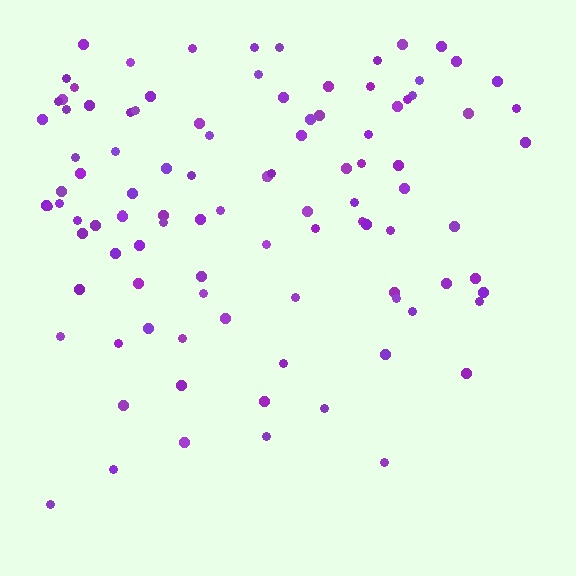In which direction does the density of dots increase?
From bottom to top, with the top side densest.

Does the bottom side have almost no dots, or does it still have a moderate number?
Still a moderate number, just noticeably fewer than the top.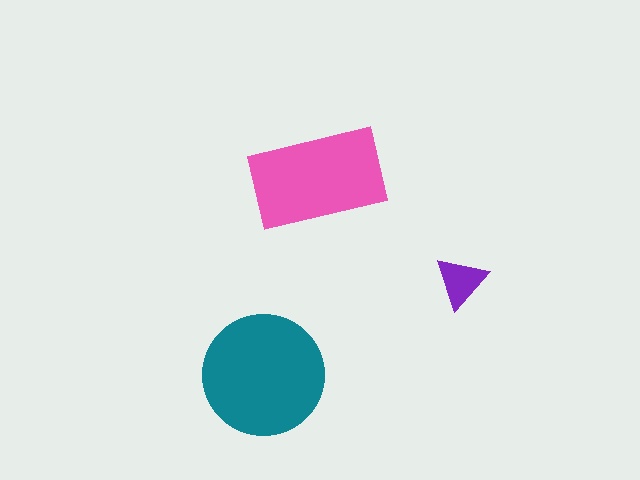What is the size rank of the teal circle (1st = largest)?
1st.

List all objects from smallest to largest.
The purple triangle, the pink rectangle, the teal circle.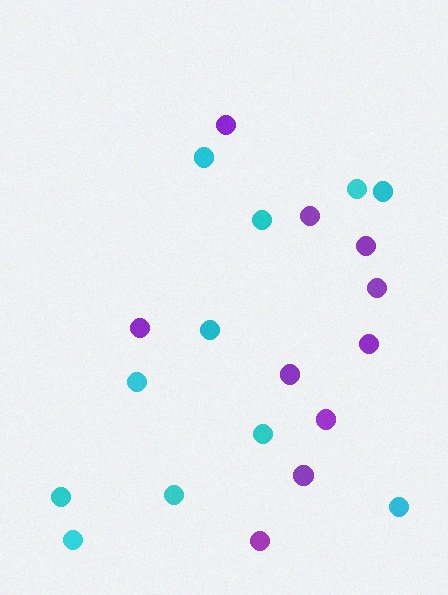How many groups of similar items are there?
There are 2 groups: one group of cyan circles (11) and one group of purple circles (10).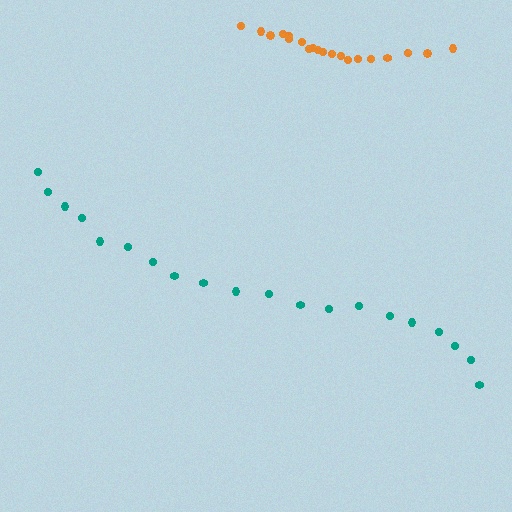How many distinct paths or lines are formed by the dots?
There are 2 distinct paths.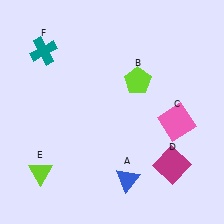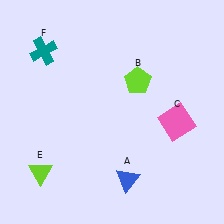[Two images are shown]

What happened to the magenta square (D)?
The magenta square (D) was removed in Image 2. It was in the bottom-right area of Image 1.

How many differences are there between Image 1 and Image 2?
There is 1 difference between the two images.